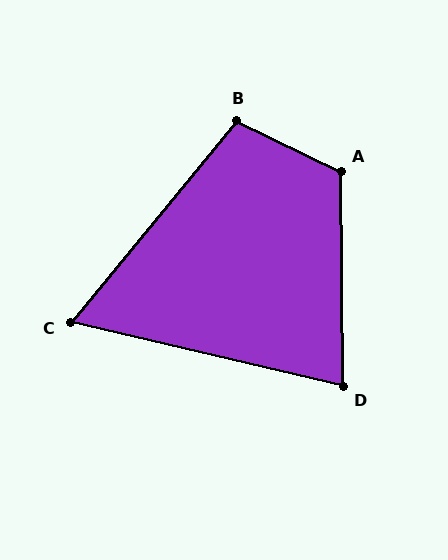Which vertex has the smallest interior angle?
C, at approximately 64 degrees.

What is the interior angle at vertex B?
Approximately 104 degrees (obtuse).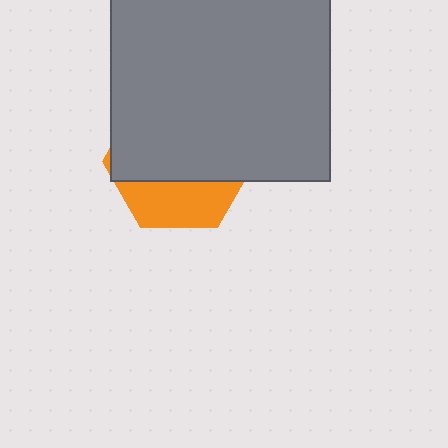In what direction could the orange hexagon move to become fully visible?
The orange hexagon could move down. That would shift it out from behind the gray square entirely.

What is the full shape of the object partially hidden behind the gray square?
The partially hidden object is an orange hexagon.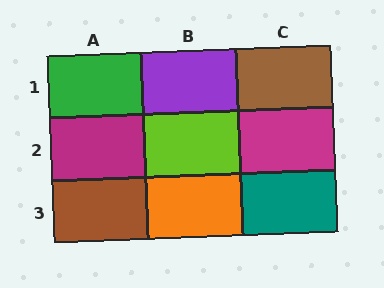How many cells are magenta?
2 cells are magenta.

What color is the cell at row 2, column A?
Magenta.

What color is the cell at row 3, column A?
Brown.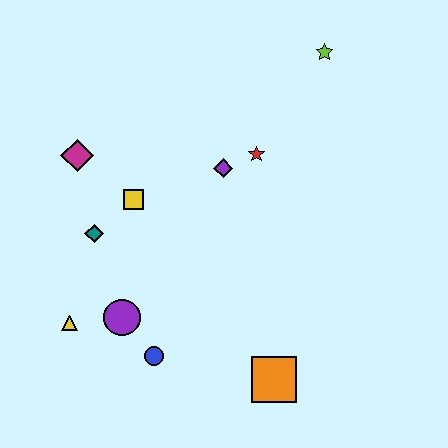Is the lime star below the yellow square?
No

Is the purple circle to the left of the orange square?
Yes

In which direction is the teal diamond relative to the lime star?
The teal diamond is to the left of the lime star.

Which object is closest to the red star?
The purple diamond is closest to the red star.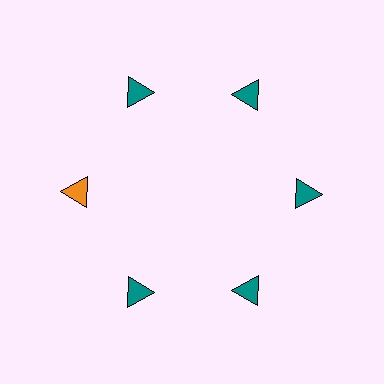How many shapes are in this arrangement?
There are 6 shapes arranged in a ring pattern.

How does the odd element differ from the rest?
It has a different color: orange instead of teal.